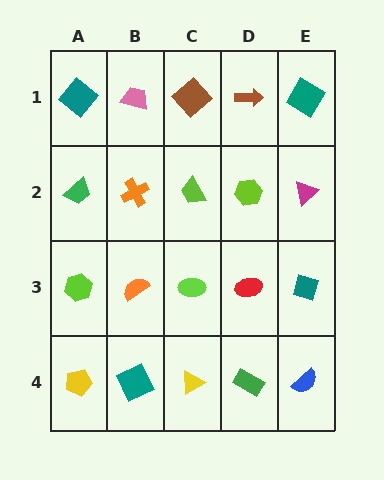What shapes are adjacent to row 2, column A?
A teal diamond (row 1, column A), a lime hexagon (row 3, column A), an orange cross (row 2, column B).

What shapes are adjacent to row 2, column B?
A pink trapezoid (row 1, column B), an orange semicircle (row 3, column B), a green trapezoid (row 2, column A), a lime trapezoid (row 2, column C).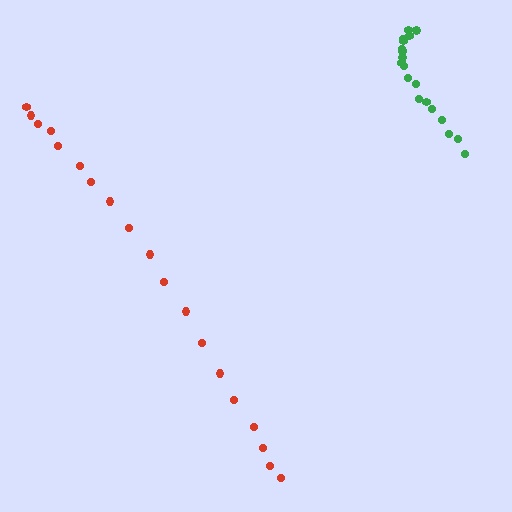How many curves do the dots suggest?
There are 2 distinct paths.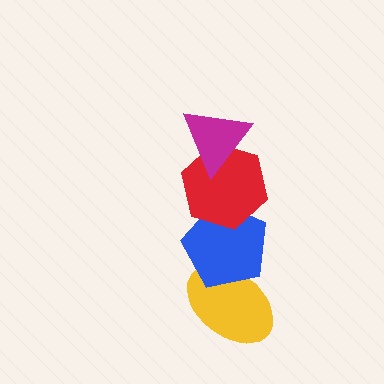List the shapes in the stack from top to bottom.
From top to bottom: the magenta triangle, the red hexagon, the blue pentagon, the yellow ellipse.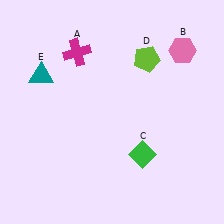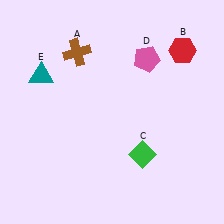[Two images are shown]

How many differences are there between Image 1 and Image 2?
There are 3 differences between the two images.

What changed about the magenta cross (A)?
In Image 1, A is magenta. In Image 2, it changed to brown.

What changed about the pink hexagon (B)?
In Image 1, B is pink. In Image 2, it changed to red.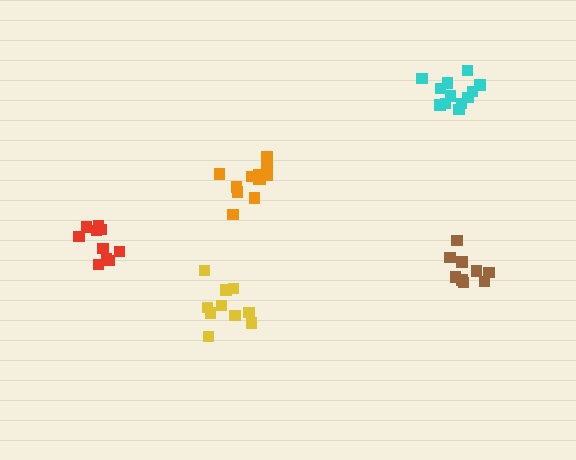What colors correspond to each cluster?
The clusters are colored: brown, red, cyan, orange, yellow.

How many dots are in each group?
Group 1: 9 dots, Group 2: 10 dots, Group 3: 12 dots, Group 4: 12 dots, Group 5: 11 dots (54 total).